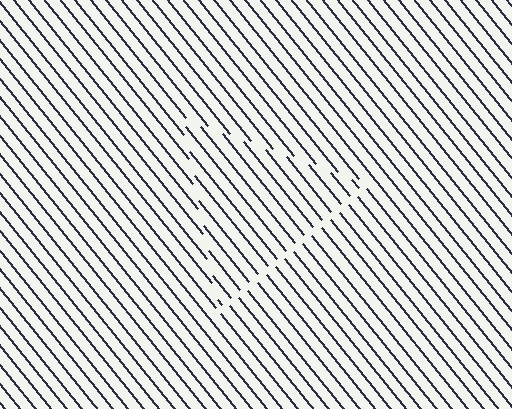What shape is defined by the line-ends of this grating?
An illusory triangle. The interior of the shape contains the same grating, shifted by half a period — the contour is defined by the phase discontinuity where line-ends from the inner and outer gratings abut.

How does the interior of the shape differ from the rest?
The interior of the shape contains the same grating, shifted by half a period — the contour is defined by the phase discontinuity where line-ends from the inner and outer gratings abut.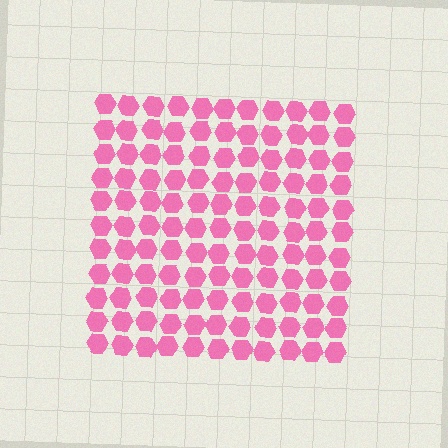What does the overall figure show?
The overall figure shows a square.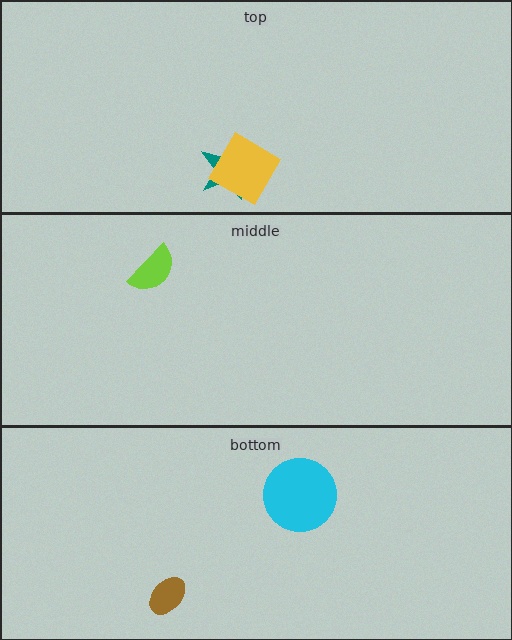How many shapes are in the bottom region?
2.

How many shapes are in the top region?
2.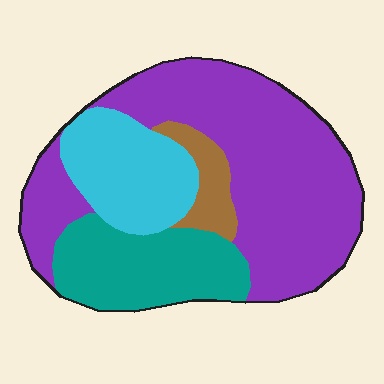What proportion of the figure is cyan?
Cyan takes up between a sixth and a third of the figure.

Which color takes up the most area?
Purple, at roughly 55%.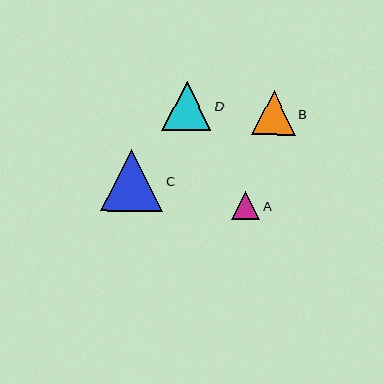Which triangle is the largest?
Triangle C is the largest with a size of approximately 62 pixels.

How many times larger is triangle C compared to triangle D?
Triangle C is approximately 1.3 times the size of triangle D.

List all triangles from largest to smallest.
From largest to smallest: C, D, B, A.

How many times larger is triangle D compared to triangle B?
Triangle D is approximately 1.1 times the size of triangle B.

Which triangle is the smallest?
Triangle A is the smallest with a size of approximately 28 pixels.